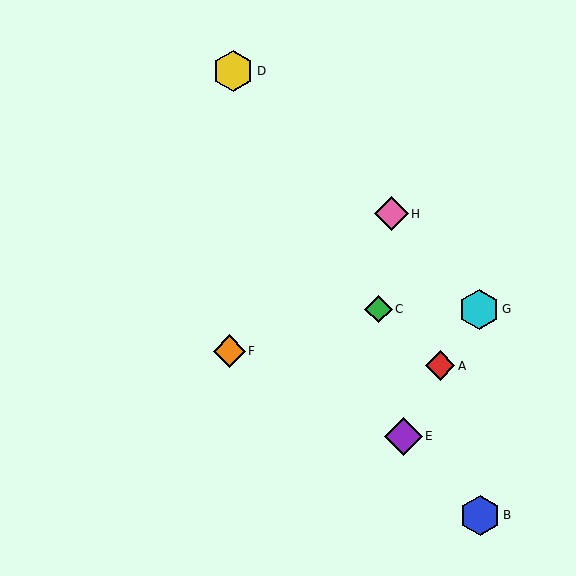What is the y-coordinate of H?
Object H is at y≈214.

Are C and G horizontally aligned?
Yes, both are at y≈309.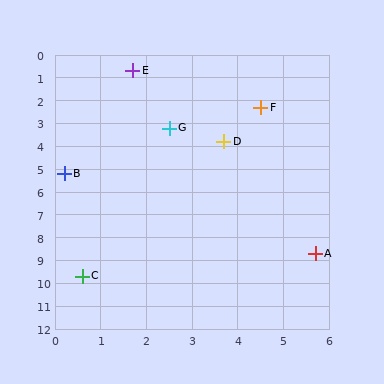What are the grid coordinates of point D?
Point D is at approximately (3.7, 3.8).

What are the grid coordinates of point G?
Point G is at approximately (2.5, 3.2).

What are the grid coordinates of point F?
Point F is at approximately (4.5, 2.3).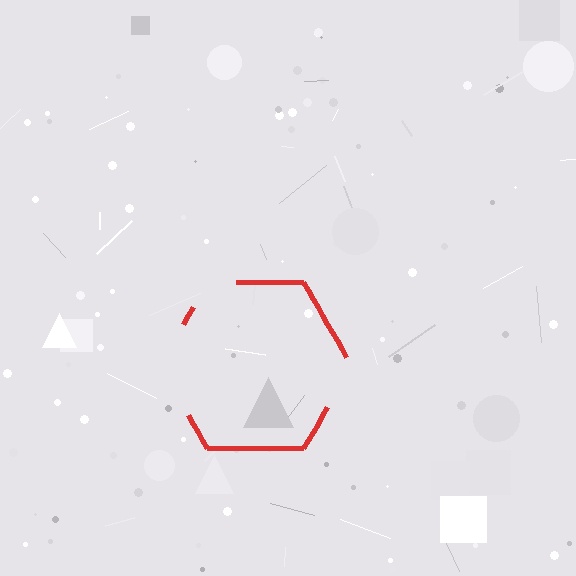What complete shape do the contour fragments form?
The contour fragments form a hexagon.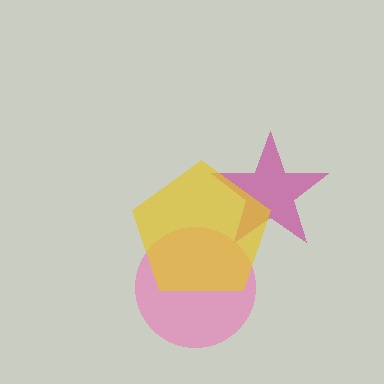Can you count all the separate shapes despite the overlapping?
Yes, there are 3 separate shapes.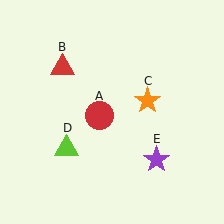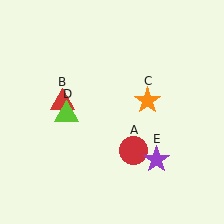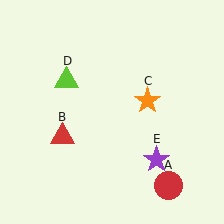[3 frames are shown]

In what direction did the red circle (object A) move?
The red circle (object A) moved down and to the right.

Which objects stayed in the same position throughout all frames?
Orange star (object C) and purple star (object E) remained stationary.